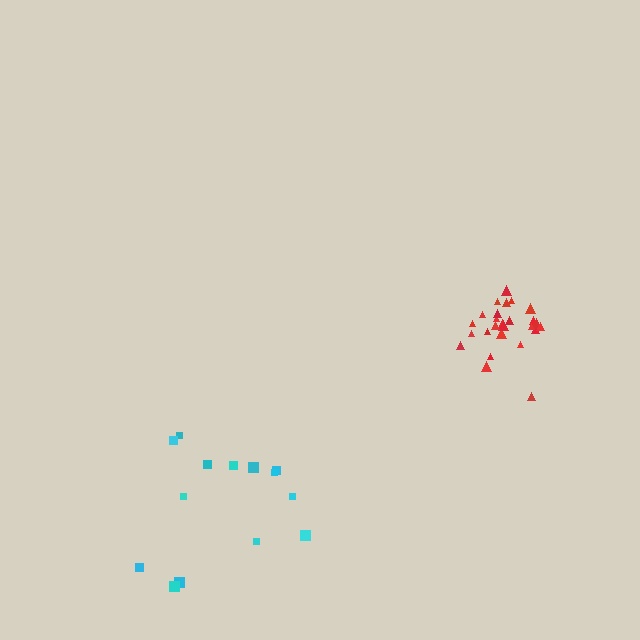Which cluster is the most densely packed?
Red.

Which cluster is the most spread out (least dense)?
Cyan.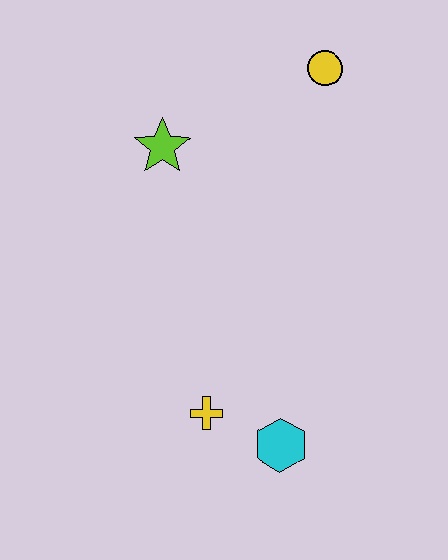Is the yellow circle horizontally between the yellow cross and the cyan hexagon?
No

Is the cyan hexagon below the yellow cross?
Yes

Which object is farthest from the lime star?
The cyan hexagon is farthest from the lime star.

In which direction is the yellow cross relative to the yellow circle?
The yellow cross is below the yellow circle.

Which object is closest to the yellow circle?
The lime star is closest to the yellow circle.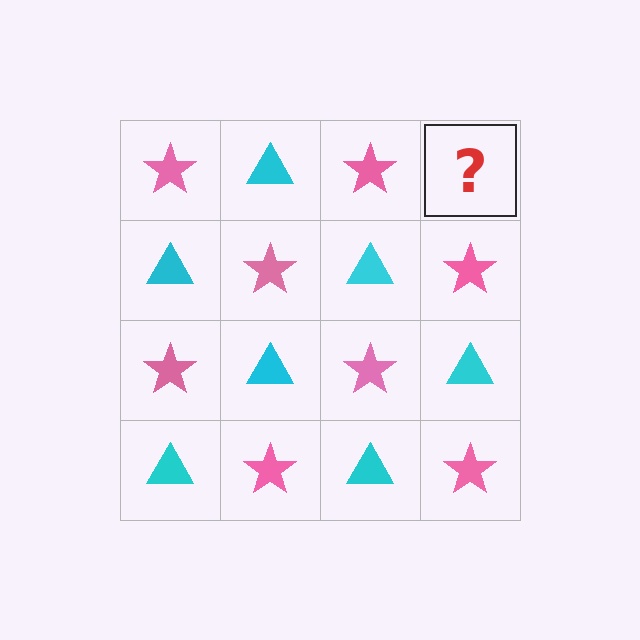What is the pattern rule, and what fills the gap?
The rule is that it alternates pink star and cyan triangle in a checkerboard pattern. The gap should be filled with a cyan triangle.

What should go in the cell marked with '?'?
The missing cell should contain a cyan triangle.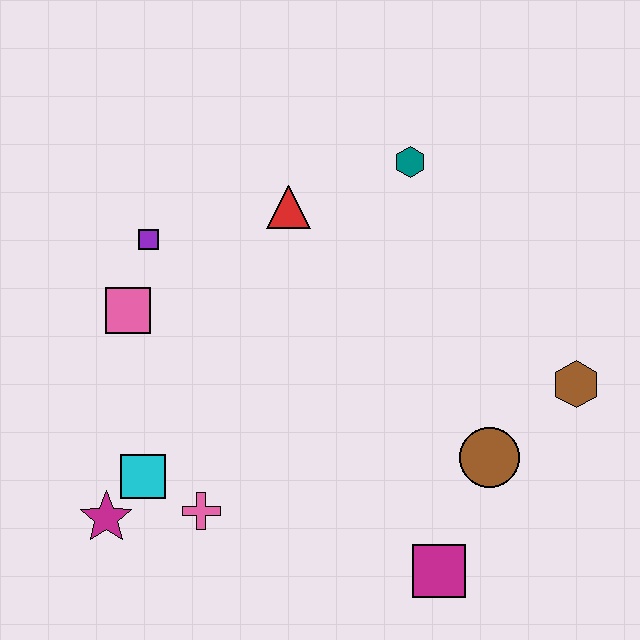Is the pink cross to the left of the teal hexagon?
Yes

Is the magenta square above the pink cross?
No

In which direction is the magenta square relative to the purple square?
The magenta square is below the purple square.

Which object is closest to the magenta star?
The cyan square is closest to the magenta star.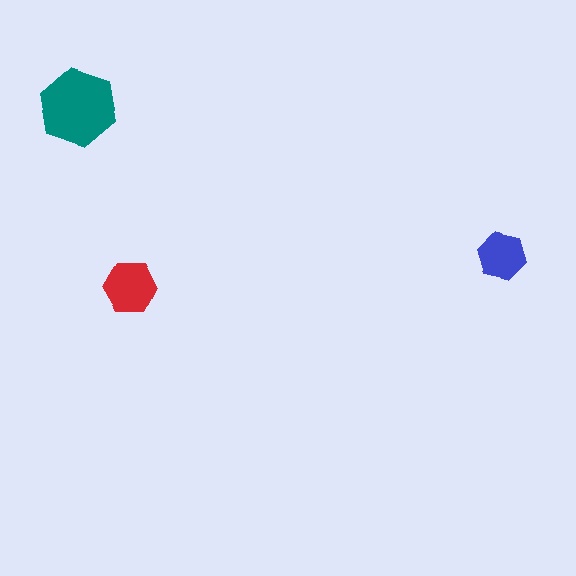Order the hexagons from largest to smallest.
the teal one, the red one, the blue one.